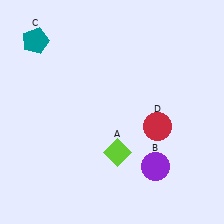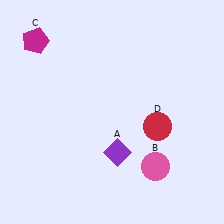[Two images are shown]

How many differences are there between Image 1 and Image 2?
There are 3 differences between the two images.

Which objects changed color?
A changed from lime to purple. B changed from purple to pink. C changed from teal to magenta.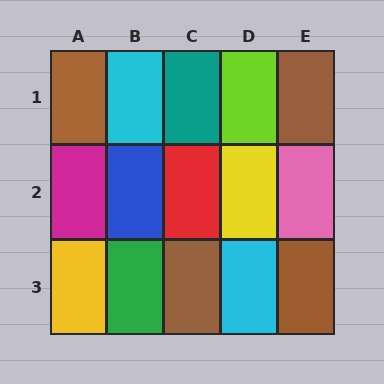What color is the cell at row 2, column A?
Magenta.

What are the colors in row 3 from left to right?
Yellow, green, brown, cyan, brown.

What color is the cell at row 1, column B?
Cyan.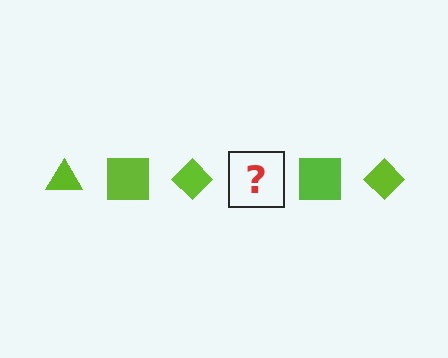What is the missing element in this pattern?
The missing element is a lime triangle.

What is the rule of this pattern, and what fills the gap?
The rule is that the pattern cycles through triangle, square, diamond shapes in lime. The gap should be filled with a lime triangle.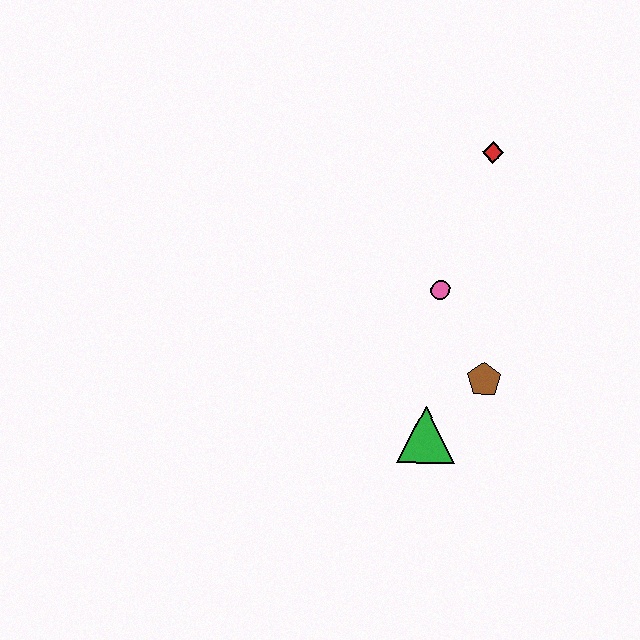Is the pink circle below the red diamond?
Yes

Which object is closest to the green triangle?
The brown pentagon is closest to the green triangle.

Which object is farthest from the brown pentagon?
The red diamond is farthest from the brown pentagon.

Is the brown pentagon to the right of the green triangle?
Yes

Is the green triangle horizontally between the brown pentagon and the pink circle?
No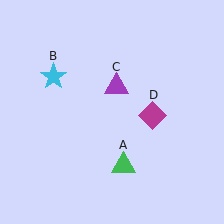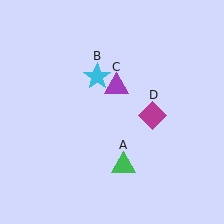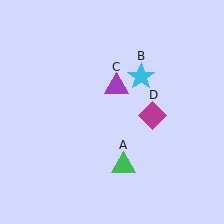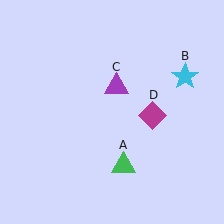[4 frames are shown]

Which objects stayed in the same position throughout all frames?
Green triangle (object A) and purple triangle (object C) and magenta diamond (object D) remained stationary.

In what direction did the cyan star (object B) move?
The cyan star (object B) moved right.